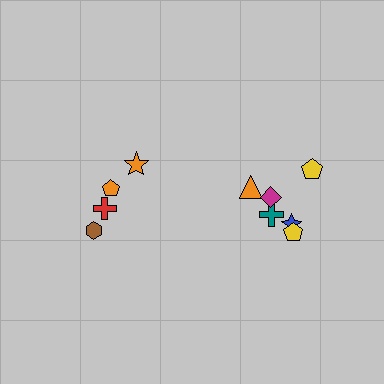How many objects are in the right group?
There are 6 objects.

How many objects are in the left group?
There are 4 objects.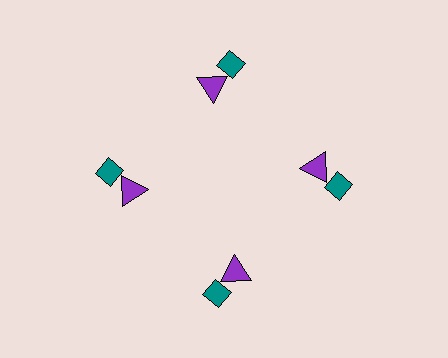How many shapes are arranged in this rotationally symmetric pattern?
There are 8 shapes, arranged in 4 groups of 2.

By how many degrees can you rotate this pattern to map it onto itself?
The pattern maps onto itself every 90 degrees of rotation.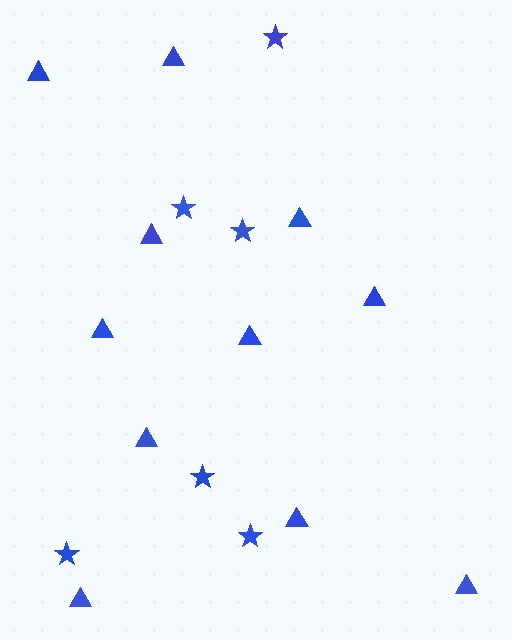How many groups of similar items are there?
There are 2 groups: one group of triangles (11) and one group of stars (6).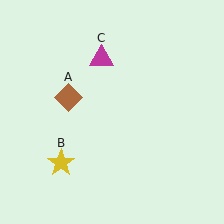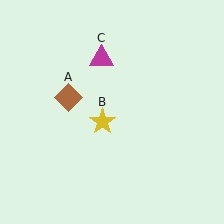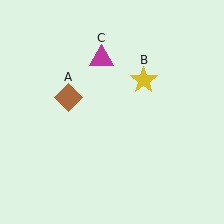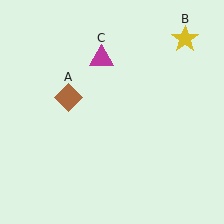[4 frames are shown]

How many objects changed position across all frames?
1 object changed position: yellow star (object B).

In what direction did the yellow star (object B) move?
The yellow star (object B) moved up and to the right.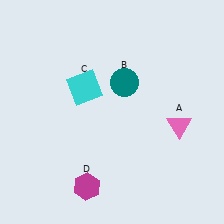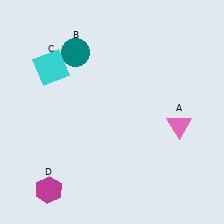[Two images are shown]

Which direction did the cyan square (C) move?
The cyan square (C) moved left.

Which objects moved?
The objects that moved are: the teal circle (B), the cyan square (C), the magenta hexagon (D).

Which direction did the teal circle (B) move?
The teal circle (B) moved left.